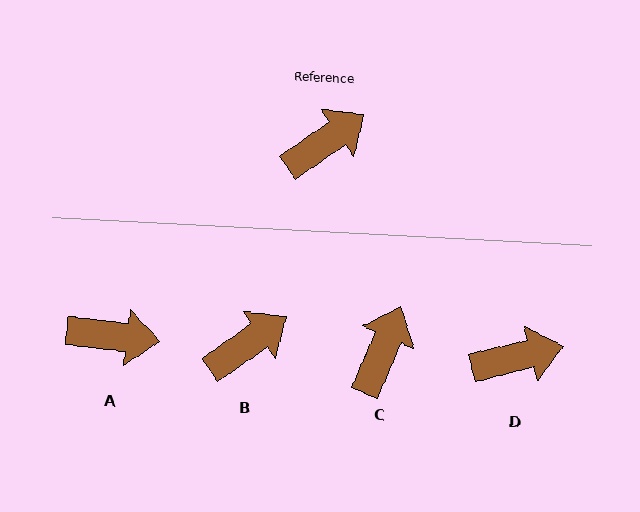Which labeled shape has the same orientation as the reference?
B.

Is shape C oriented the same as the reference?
No, it is off by about 32 degrees.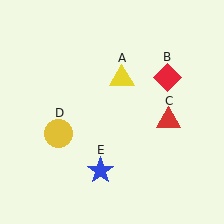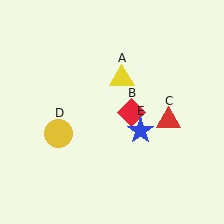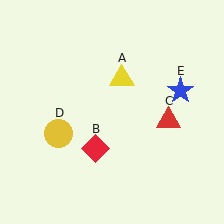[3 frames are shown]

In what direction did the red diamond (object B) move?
The red diamond (object B) moved down and to the left.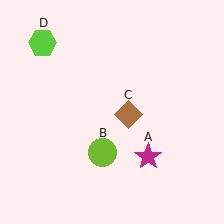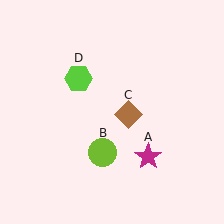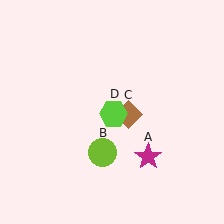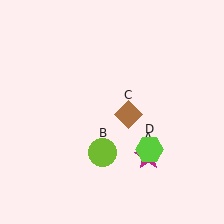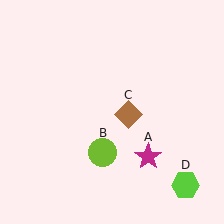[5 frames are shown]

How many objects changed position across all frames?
1 object changed position: lime hexagon (object D).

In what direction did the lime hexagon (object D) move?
The lime hexagon (object D) moved down and to the right.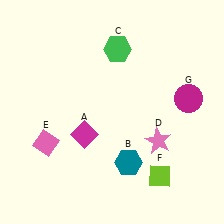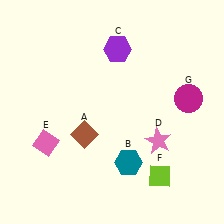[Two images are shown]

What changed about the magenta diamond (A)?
In Image 1, A is magenta. In Image 2, it changed to brown.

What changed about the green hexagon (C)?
In Image 1, C is green. In Image 2, it changed to purple.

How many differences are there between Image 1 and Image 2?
There are 2 differences between the two images.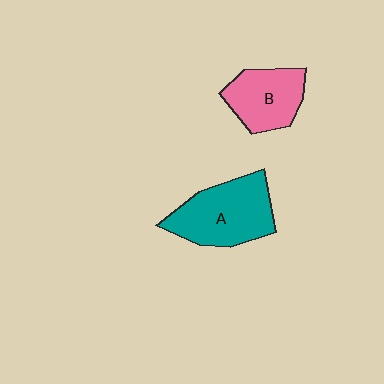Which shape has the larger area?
Shape A (teal).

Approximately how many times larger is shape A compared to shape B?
Approximately 1.4 times.